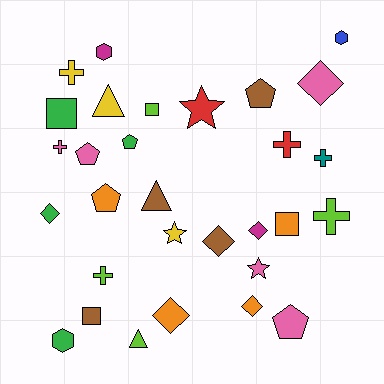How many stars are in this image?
There are 3 stars.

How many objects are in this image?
There are 30 objects.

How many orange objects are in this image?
There are 4 orange objects.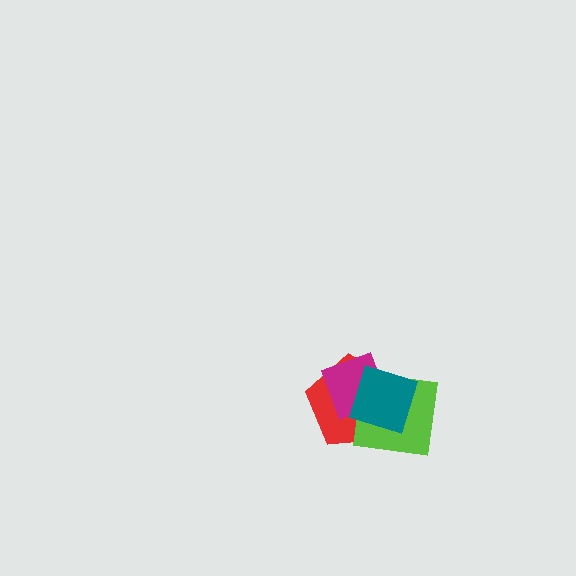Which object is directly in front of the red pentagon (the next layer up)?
The lime square is directly in front of the red pentagon.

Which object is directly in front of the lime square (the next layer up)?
The magenta square is directly in front of the lime square.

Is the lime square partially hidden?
Yes, it is partially covered by another shape.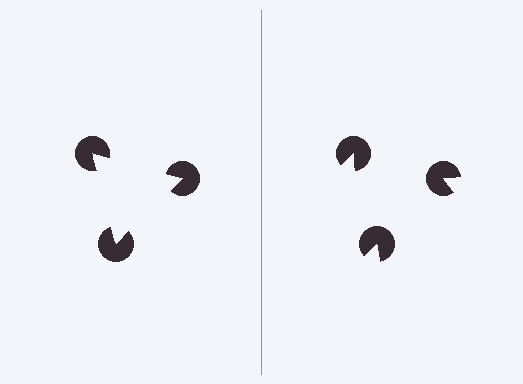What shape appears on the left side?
An illusory triangle.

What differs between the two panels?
The pac-man discs are positioned identically on both sides; only the wedge orientations differ. On the left they align to a triangle; on the right they are misaligned.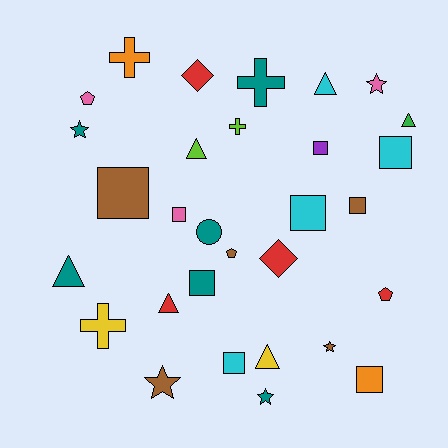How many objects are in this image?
There are 30 objects.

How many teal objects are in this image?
There are 6 teal objects.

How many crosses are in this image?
There are 4 crosses.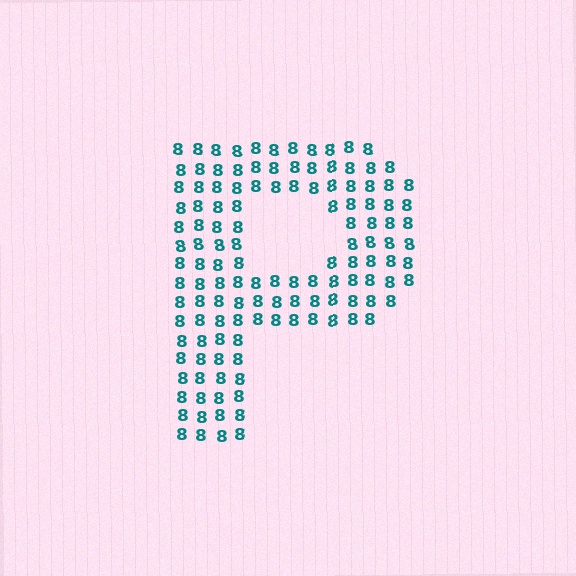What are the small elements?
The small elements are digit 8's.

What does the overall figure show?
The overall figure shows the letter P.